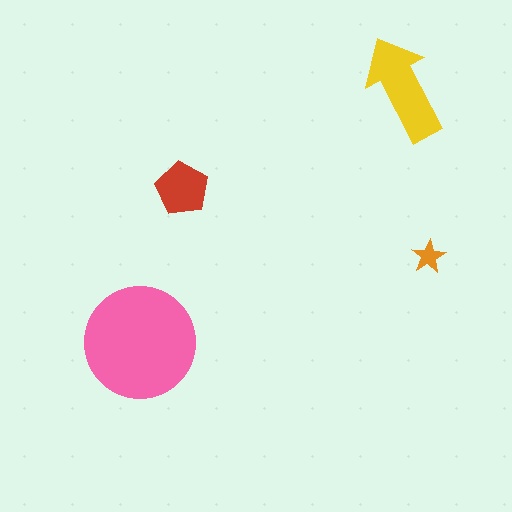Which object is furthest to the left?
The pink circle is leftmost.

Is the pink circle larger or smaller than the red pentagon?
Larger.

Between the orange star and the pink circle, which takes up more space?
The pink circle.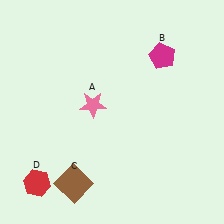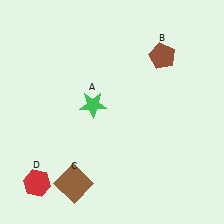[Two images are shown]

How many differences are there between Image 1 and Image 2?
There are 2 differences between the two images.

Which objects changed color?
A changed from pink to green. B changed from magenta to brown.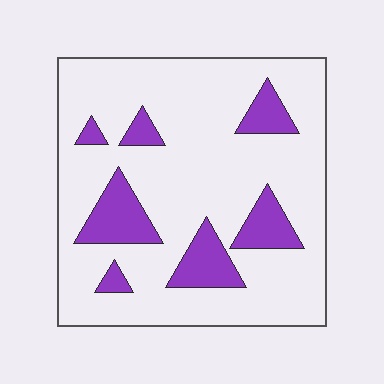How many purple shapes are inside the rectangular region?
7.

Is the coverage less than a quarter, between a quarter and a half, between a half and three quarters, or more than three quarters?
Less than a quarter.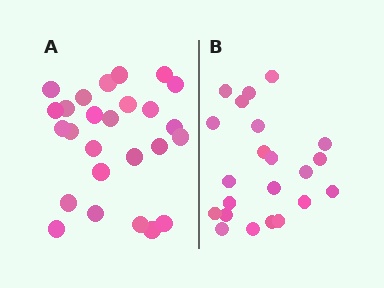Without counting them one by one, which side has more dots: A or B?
Region A (the left region) has more dots.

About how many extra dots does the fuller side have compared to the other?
Region A has about 4 more dots than region B.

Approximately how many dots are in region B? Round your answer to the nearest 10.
About 20 dots. (The exact count is 22, which rounds to 20.)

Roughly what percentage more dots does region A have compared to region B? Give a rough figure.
About 20% more.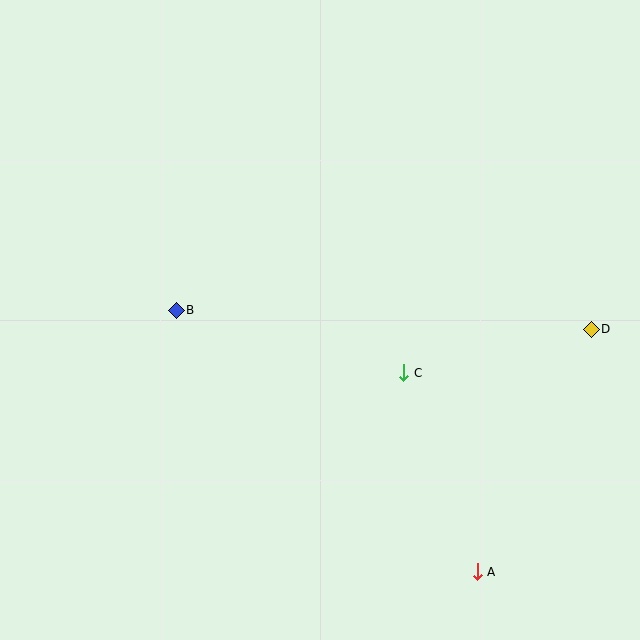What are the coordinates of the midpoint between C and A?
The midpoint between C and A is at (440, 472).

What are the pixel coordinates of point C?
Point C is at (404, 373).